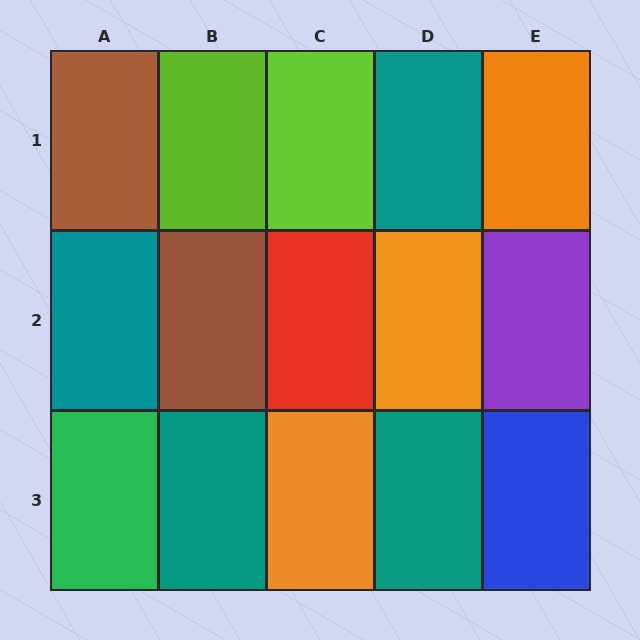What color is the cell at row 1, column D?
Teal.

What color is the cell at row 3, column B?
Teal.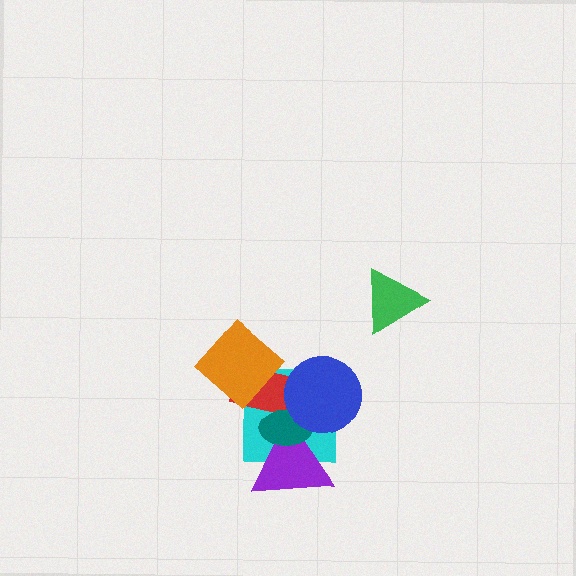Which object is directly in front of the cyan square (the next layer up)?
The purple triangle is directly in front of the cyan square.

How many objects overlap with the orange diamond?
1 object overlaps with the orange diamond.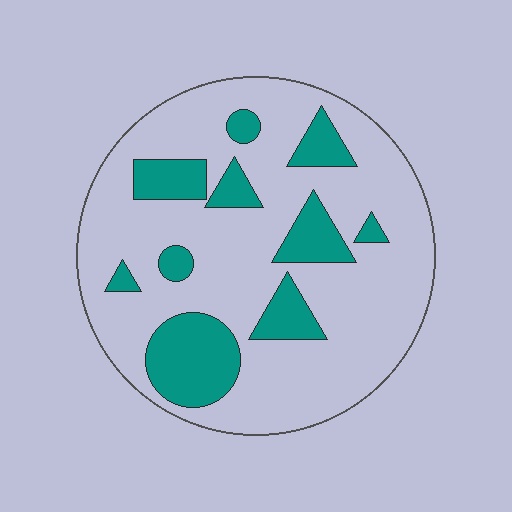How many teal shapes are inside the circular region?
10.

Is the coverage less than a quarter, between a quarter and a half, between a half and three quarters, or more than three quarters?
Less than a quarter.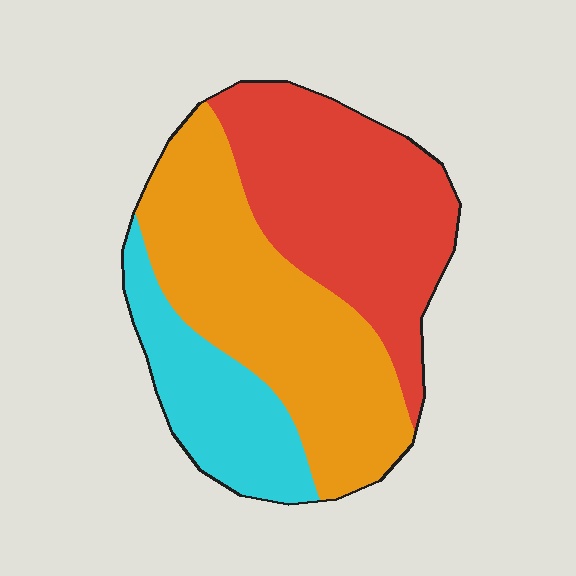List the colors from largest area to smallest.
From largest to smallest: orange, red, cyan.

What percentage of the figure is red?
Red takes up about three eighths (3/8) of the figure.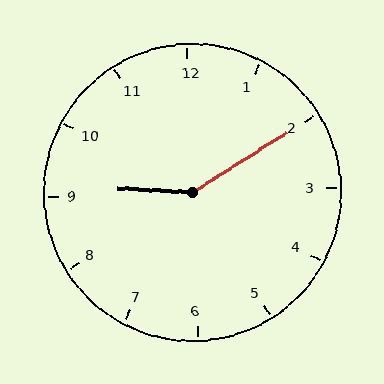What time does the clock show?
9:10.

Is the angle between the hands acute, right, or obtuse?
It is obtuse.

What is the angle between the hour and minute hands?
Approximately 145 degrees.